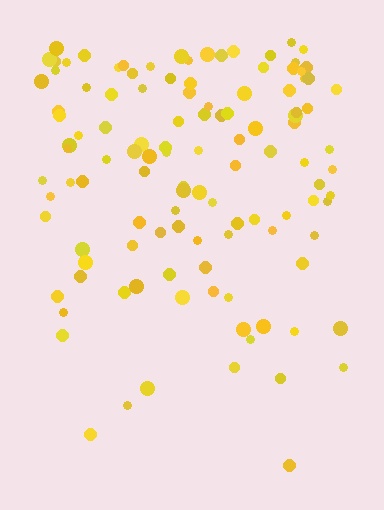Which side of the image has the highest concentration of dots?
The top.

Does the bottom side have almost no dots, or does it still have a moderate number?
Still a moderate number, just noticeably fewer than the top.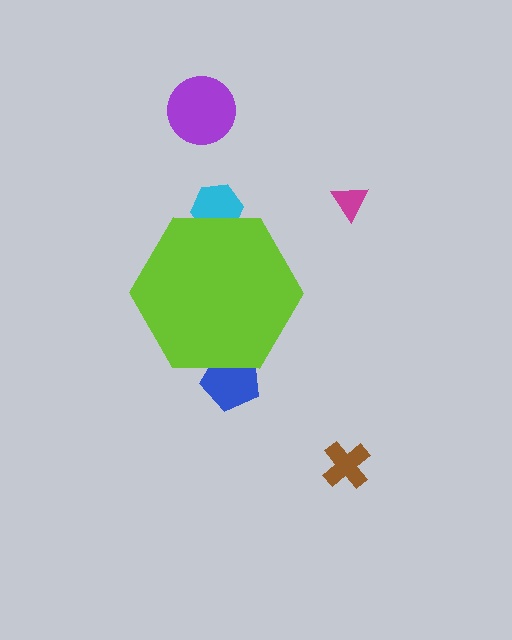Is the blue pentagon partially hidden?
Yes, the blue pentagon is partially hidden behind the lime hexagon.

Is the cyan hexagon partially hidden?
Yes, the cyan hexagon is partially hidden behind the lime hexagon.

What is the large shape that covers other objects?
A lime hexagon.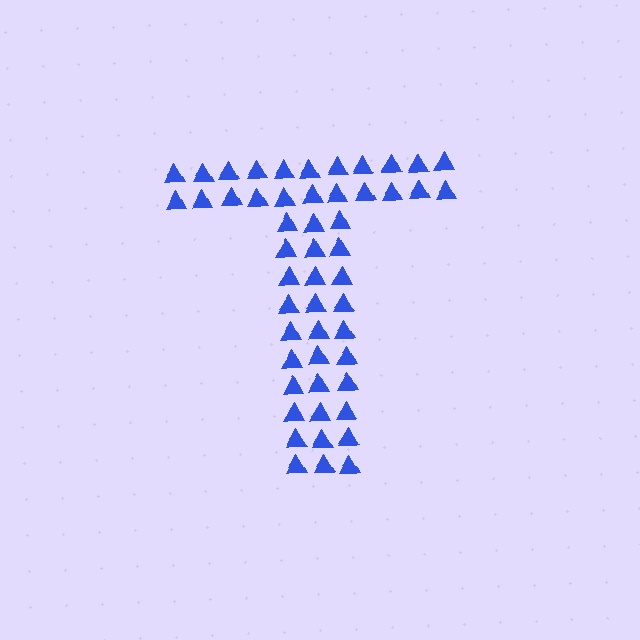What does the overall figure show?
The overall figure shows the letter T.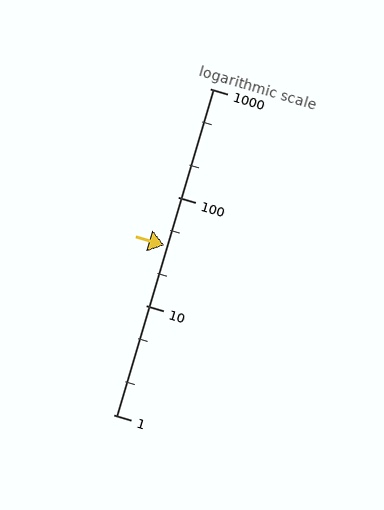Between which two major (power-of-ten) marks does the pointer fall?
The pointer is between 10 and 100.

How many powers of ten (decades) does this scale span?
The scale spans 3 decades, from 1 to 1000.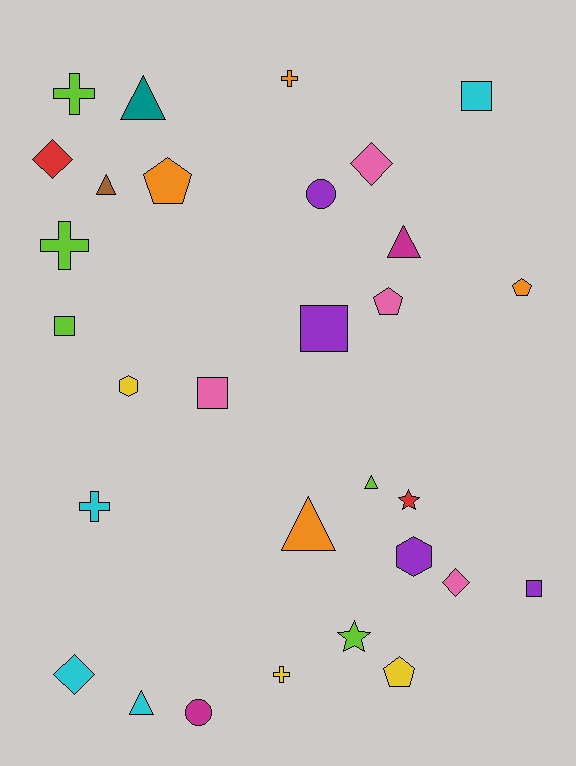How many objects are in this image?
There are 30 objects.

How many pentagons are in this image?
There are 4 pentagons.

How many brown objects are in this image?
There is 1 brown object.